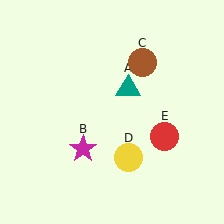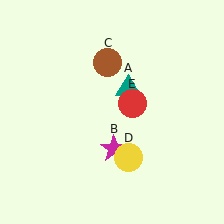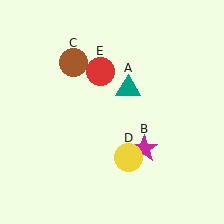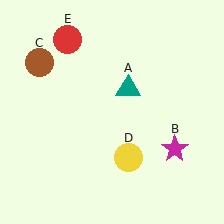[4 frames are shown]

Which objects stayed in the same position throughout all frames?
Teal triangle (object A) and yellow circle (object D) remained stationary.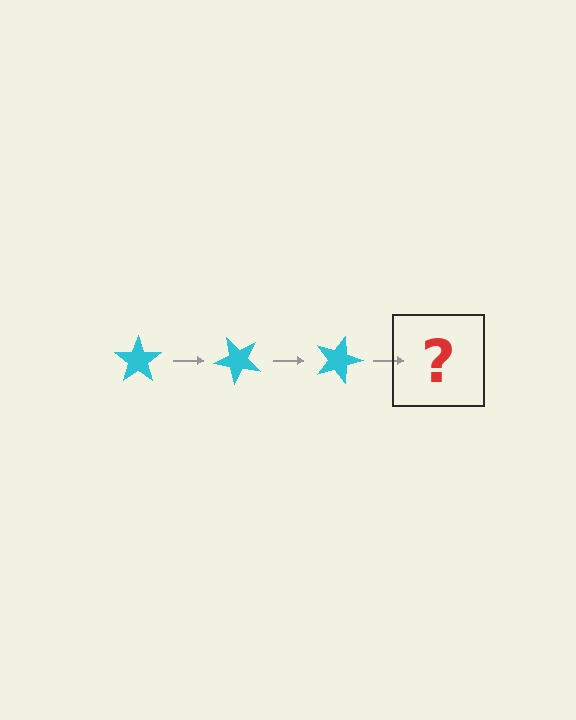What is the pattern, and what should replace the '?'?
The pattern is that the star rotates 45 degrees each step. The '?' should be a cyan star rotated 135 degrees.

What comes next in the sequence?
The next element should be a cyan star rotated 135 degrees.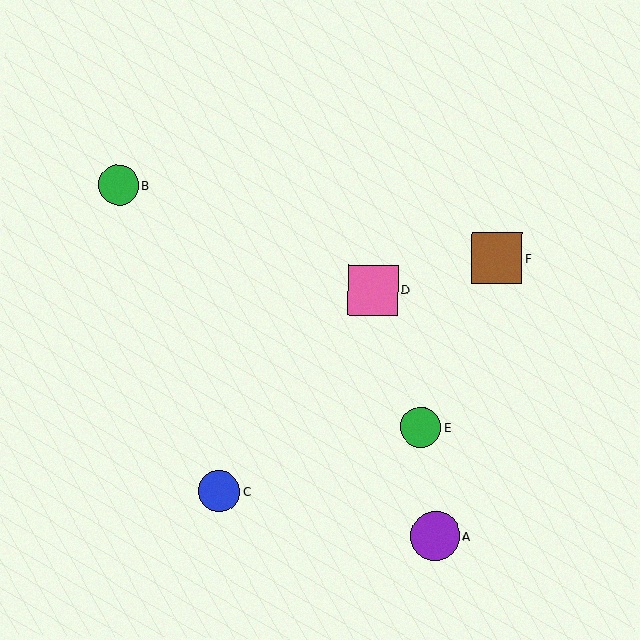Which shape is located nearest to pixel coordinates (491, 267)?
The brown square (labeled F) at (497, 258) is nearest to that location.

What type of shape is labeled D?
Shape D is a pink square.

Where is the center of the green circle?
The center of the green circle is at (119, 185).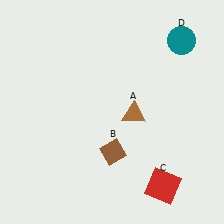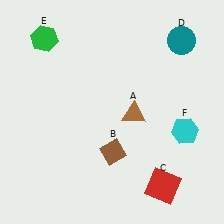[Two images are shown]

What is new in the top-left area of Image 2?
A green hexagon (E) was added in the top-left area of Image 2.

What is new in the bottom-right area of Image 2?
A cyan hexagon (F) was added in the bottom-right area of Image 2.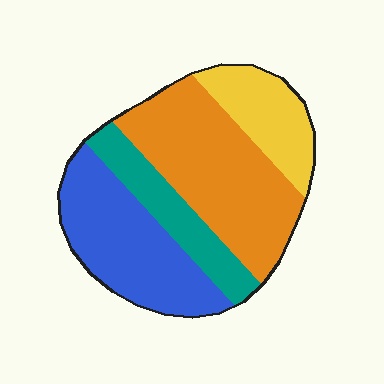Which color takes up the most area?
Orange, at roughly 40%.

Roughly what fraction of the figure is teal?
Teal covers roughly 15% of the figure.